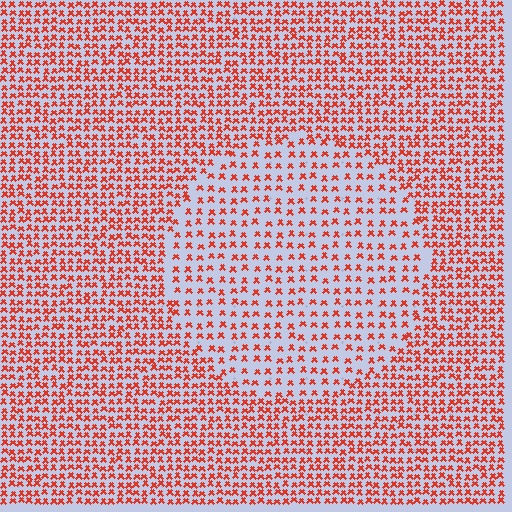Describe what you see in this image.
The image contains small red elements arranged at two different densities. A circle-shaped region is visible where the elements are less densely packed than the surrounding area.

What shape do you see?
I see a circle.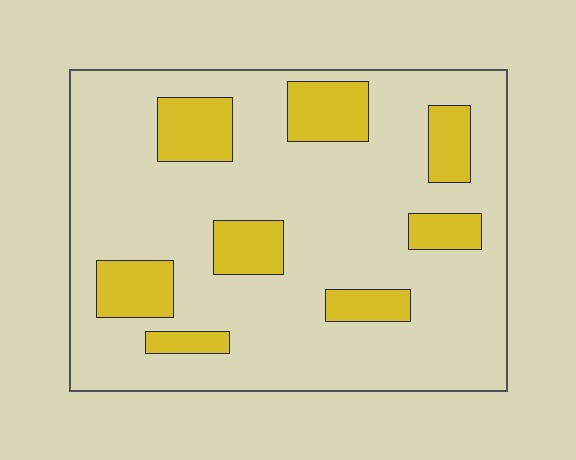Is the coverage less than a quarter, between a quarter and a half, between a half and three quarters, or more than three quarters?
Less than a quarter.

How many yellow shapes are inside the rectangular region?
8.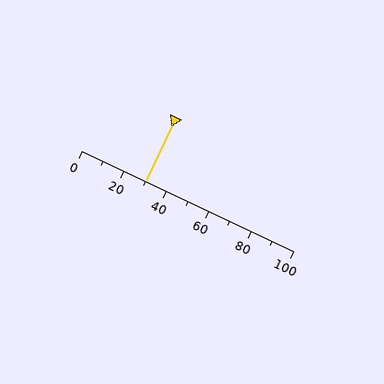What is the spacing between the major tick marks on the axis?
The major ticks are spaced 20 apart.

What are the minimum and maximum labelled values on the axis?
The axis runs from 0 to 100.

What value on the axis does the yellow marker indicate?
The marker indicates approximately 30.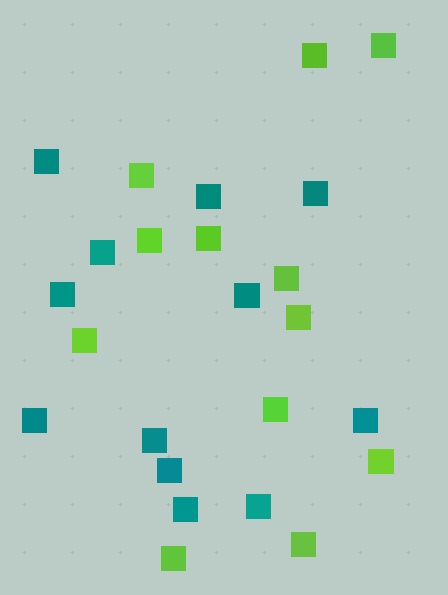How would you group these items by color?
There are 2 groups: one group of lime squares (12) and one group of teal squares (12).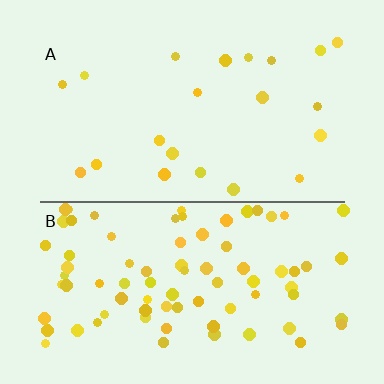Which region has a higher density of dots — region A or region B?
B (the bottom).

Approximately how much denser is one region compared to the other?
Approximately 3.8× — region B over region A.